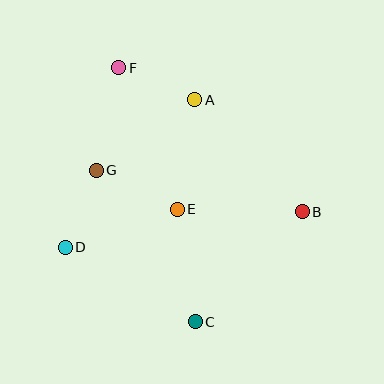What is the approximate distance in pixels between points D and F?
The distance between D and F is approximately 188 pixels.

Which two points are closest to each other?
Points A and F are closest to each other.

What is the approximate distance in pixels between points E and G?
The distance between E and G is approximately 90 pixels.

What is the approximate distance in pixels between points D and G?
The distance between D and G is approximately 83 pixels.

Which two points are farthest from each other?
Points C and F are farthest from each other.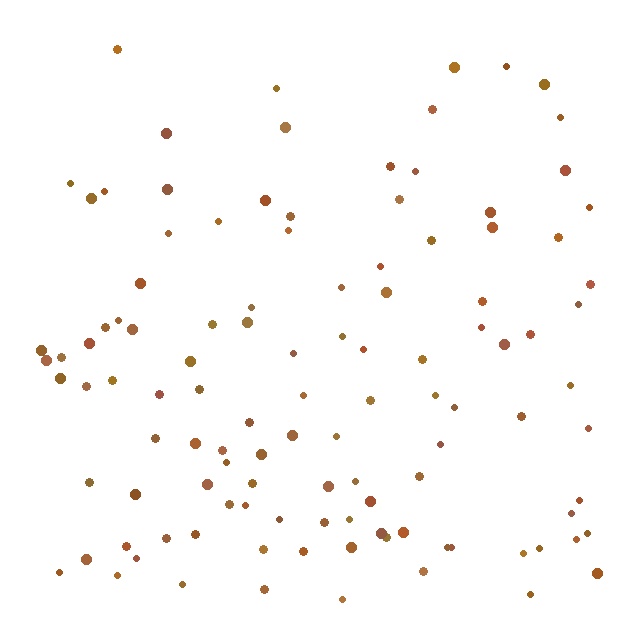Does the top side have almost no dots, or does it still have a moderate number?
Still a moderate number, just noticeably fewer than the bottom.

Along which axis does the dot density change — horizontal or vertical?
Vertical.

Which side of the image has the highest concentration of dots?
The bottom.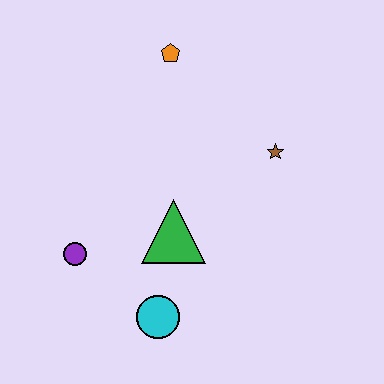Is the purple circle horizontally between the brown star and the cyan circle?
No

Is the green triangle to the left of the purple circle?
No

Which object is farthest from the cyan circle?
The orange pentagon is farthest from the cyan circle.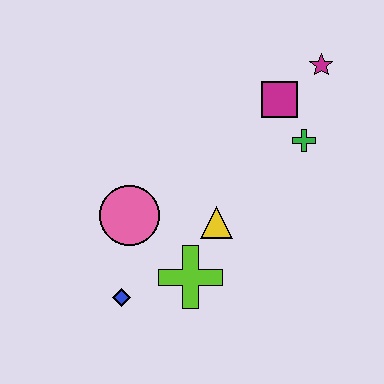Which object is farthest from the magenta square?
The blue diamond is farthest from the magenta square.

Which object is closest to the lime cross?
The yellow triangle is closest to the lime cross.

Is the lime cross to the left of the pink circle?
No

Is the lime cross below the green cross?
Yes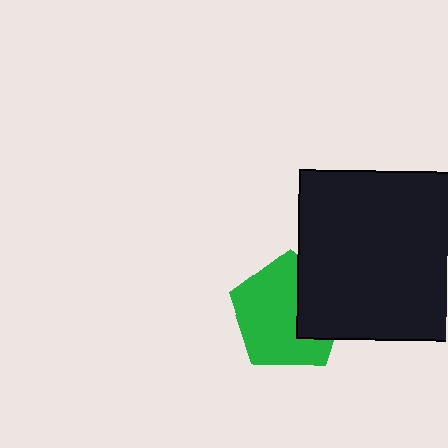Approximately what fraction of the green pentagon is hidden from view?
Roughly 32% of the green pentagon is hidden behind the black square.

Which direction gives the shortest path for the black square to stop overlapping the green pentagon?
Moving right gives the shortest separation.